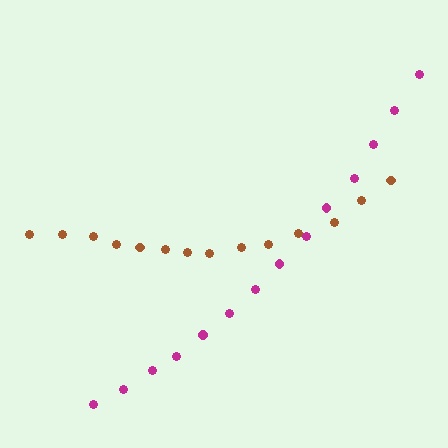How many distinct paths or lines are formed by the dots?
There are 2 distinct paths.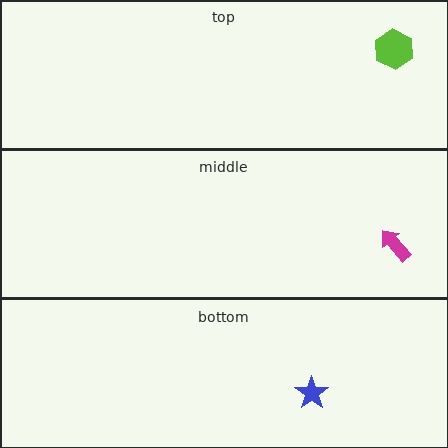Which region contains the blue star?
The bottom region.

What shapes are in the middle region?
The magenta arrow.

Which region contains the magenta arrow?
The middle region.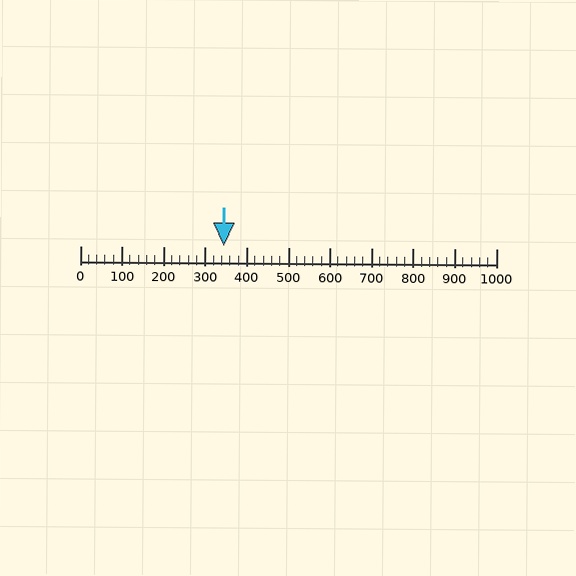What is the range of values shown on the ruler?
The ruler shows values from 0 to 1000.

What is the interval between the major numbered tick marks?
The major tick marks are spaced 100 units apart.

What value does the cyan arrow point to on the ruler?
The cyan arrow points to approximately 346.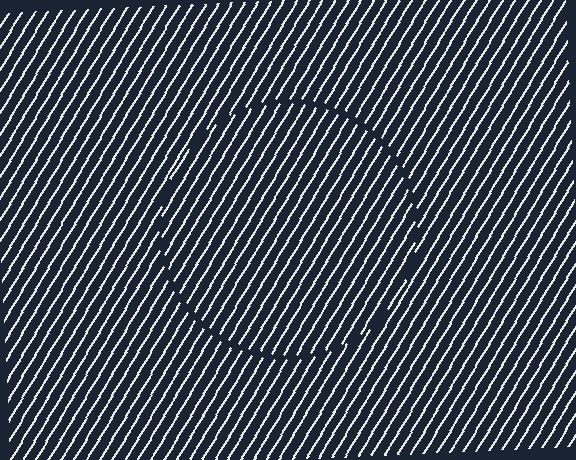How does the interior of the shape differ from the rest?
The interior of the shape contains the same grating, shifted by half a period — the contour is defined by the phase discontinuity where line-ends from the inner and outer gratings abut.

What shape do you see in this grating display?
An illusory circle. The interior of the shape contains the same grating, shifted by half a period — the contour is defined by the phase discontinuity where line-ends from the inner and outer gratings abut.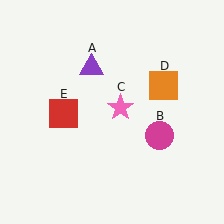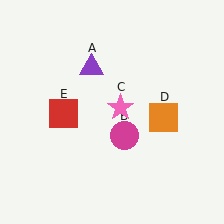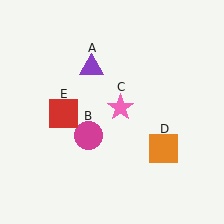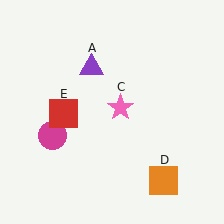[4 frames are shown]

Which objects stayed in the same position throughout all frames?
Purple triangle (object A) and pink star (object C) and red square (object E) remained stationary.